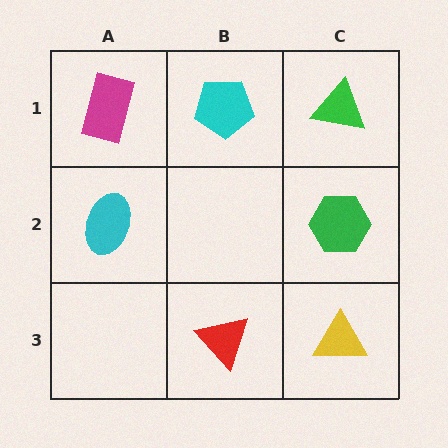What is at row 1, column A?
A magenta rectangle.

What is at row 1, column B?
A cyan pentagon.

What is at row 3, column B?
A red triangle.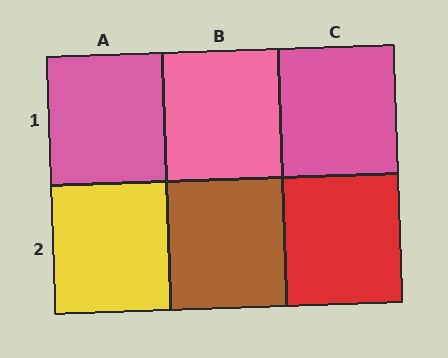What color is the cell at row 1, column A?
Pink.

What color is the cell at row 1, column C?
Pink.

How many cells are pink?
3 cells are pink.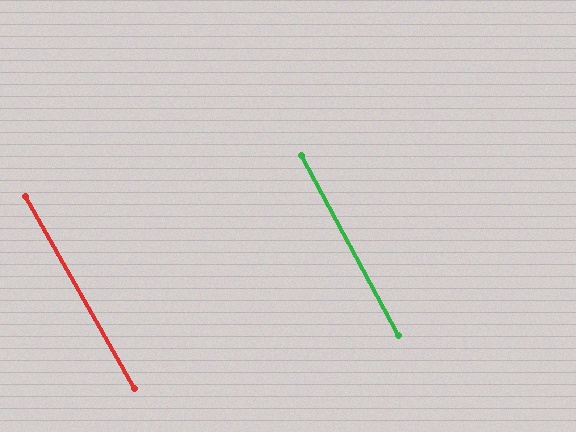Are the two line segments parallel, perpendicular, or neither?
Parallel — their directions differ by only 1.4°.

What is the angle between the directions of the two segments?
Approximately 1 degree.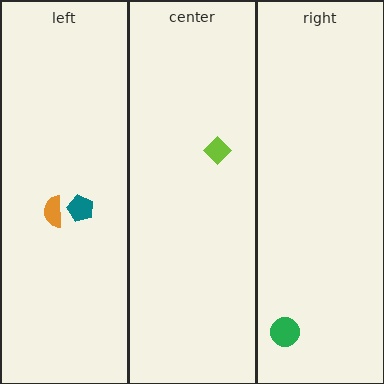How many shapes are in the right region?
1.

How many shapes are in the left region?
2.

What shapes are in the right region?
The green circle.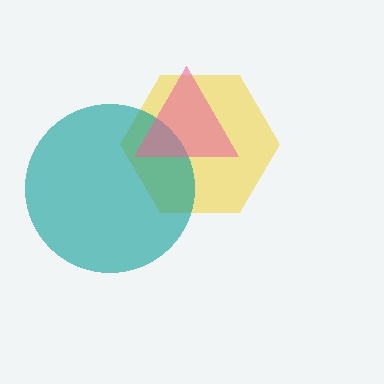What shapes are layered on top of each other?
The layered shapes are: a yellow hexagon, a teal circle, a pink triangle.